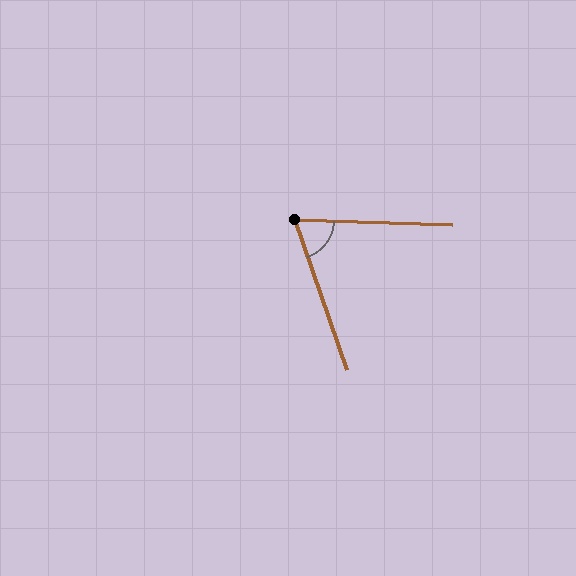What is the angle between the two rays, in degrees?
Approximately 69 degrees.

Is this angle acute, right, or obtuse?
It is acute.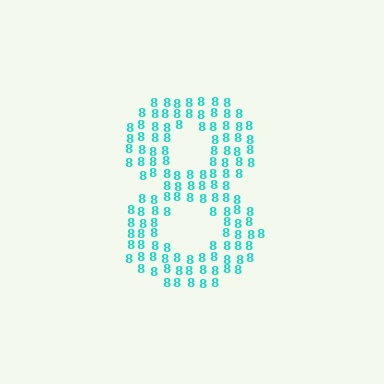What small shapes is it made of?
It is made of small digit 8's.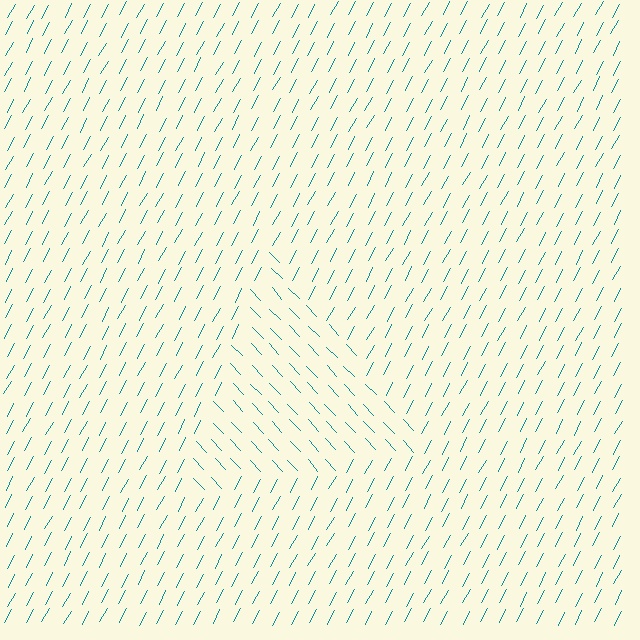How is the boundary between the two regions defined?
The boundary is defined purely by a change in line orientation (approximately 71 degrees difference). All lines are the same color and thickness.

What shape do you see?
I see a triangle.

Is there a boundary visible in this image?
Yes, there is a texture boundary formed by a change in line orientation.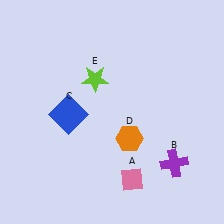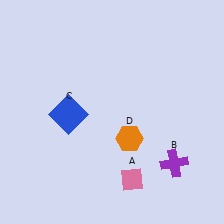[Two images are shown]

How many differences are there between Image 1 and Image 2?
There is 1 difference between the two images.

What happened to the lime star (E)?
The lime star (E) was removed in Image 2. It was in the top-left area of Image 1.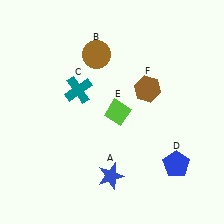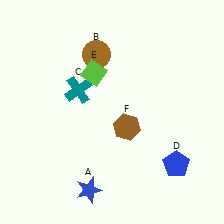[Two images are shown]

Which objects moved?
The objects that moved are: the blue star (A), the lime diamond (E), the brown hexagon (F).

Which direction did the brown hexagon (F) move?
The brown hexagon (F) moved down.